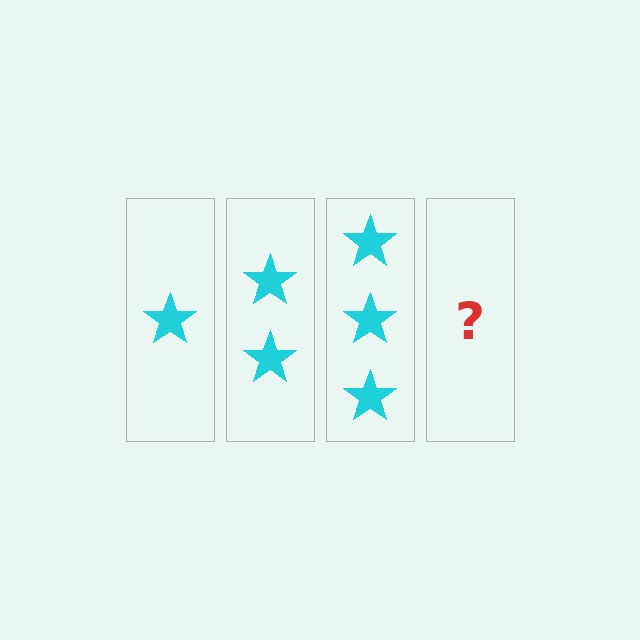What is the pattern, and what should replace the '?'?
The pattern is that each step adds one more star. The '?' should be 4 stars.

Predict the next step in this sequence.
The next step is 4 stars.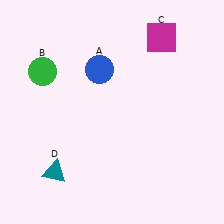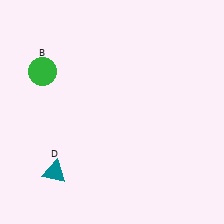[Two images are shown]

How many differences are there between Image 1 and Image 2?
There are 2 differences between the two images.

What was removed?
The blue circle (A), the magenta square (C) were removed in Image 2.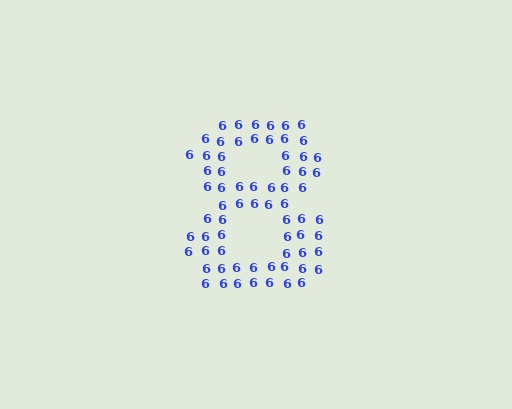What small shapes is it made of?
It is made of small digit 6's.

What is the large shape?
The large shape is the digit 8.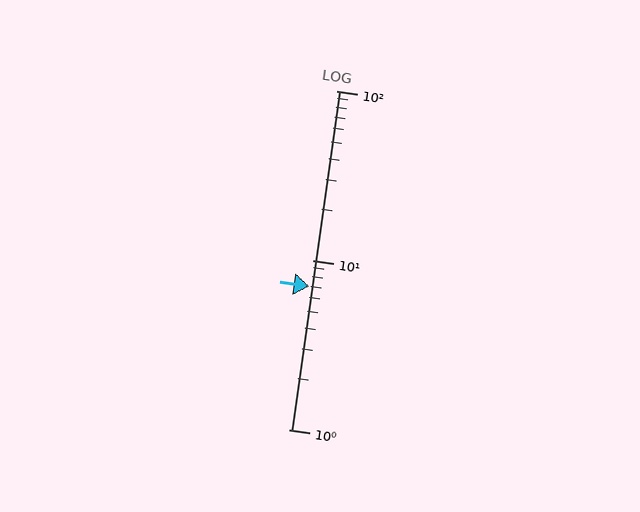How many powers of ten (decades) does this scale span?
The scale spans 2 decades, from 1 to 100.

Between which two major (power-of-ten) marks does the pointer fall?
The pointer is between 1 and 10.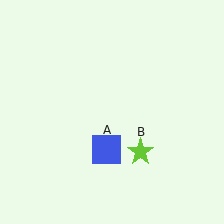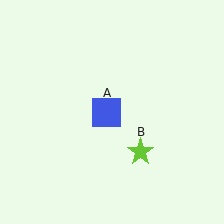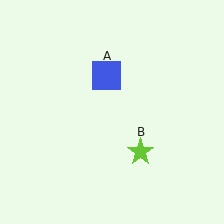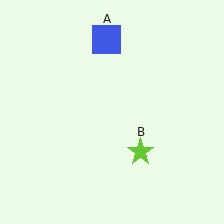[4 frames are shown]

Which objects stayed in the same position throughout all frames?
Lime star (object B) remained stationary.